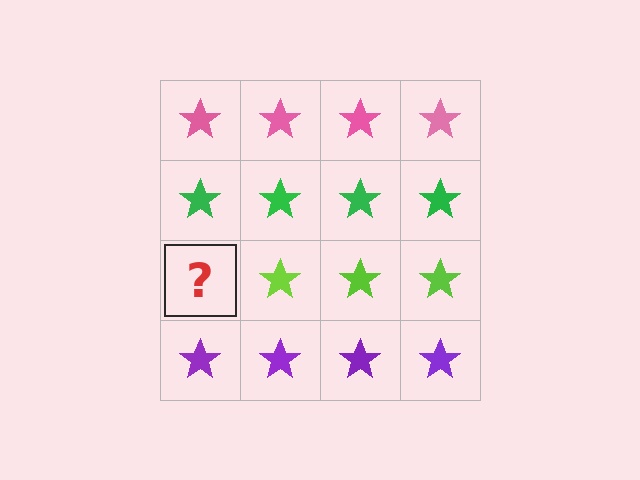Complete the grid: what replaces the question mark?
The question mark should be replaced with a lime star.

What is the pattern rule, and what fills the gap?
The rule is that each row has a consistent color. The gap should be filled with a lime star.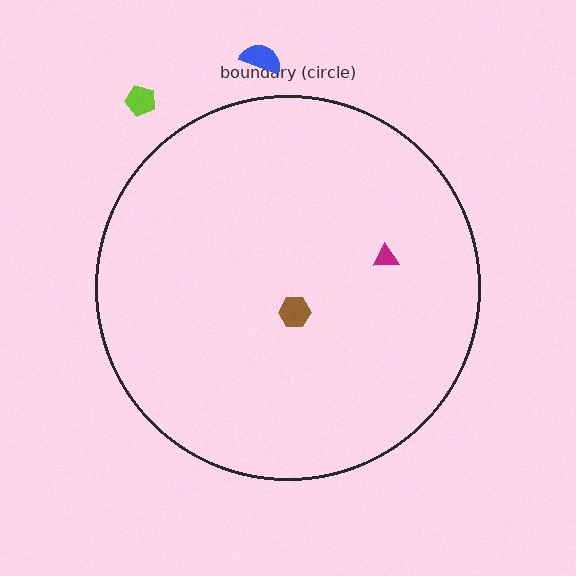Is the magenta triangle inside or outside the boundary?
Inside.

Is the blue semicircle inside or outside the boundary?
Outside.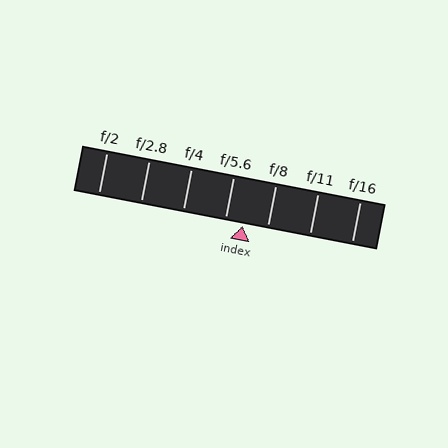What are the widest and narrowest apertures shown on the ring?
The widest aperture shown is f/2 and the narrowest is f/16.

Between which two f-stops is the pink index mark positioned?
The index mark is between f/5.6 and f/8.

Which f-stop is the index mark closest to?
The index mark is closest to f/5.6.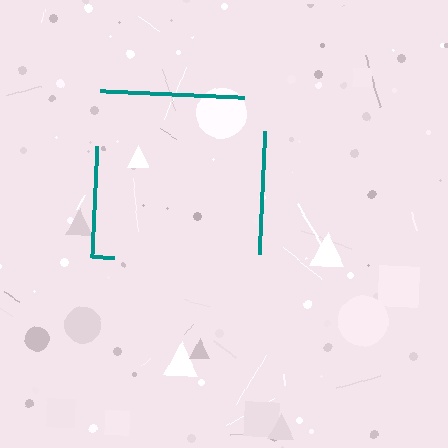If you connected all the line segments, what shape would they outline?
They would outline a square.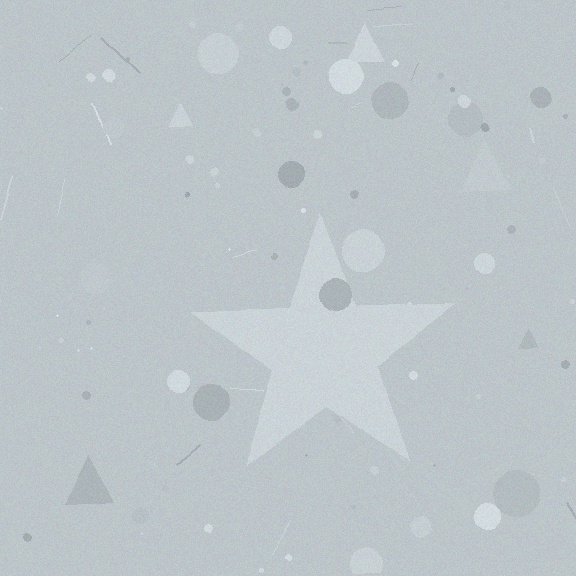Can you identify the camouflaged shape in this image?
The camouflaged shape is a star.